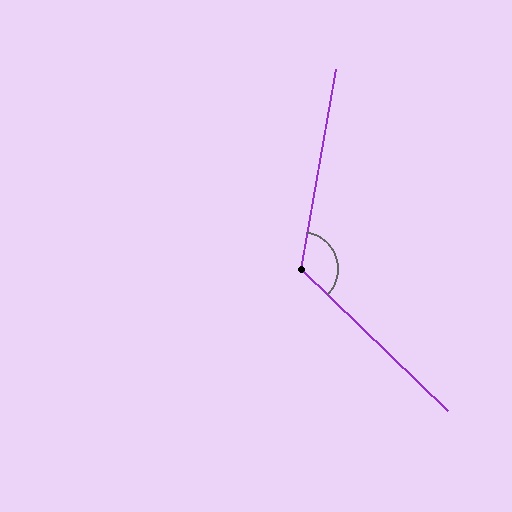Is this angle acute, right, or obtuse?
It is obtuse.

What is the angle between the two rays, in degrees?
Approximately 124 degrees.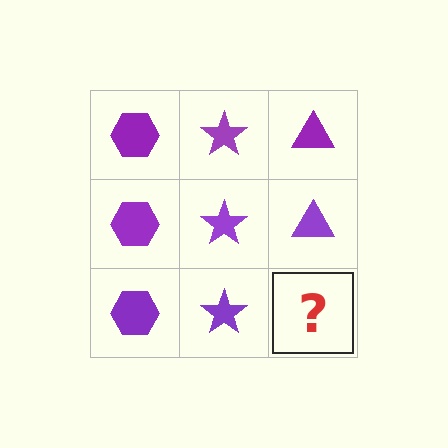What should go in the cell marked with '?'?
The missing cell should contain a purple triangle.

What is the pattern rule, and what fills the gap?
The rule is that each column has a consistent shape. The gap should be filled with a purple triangle.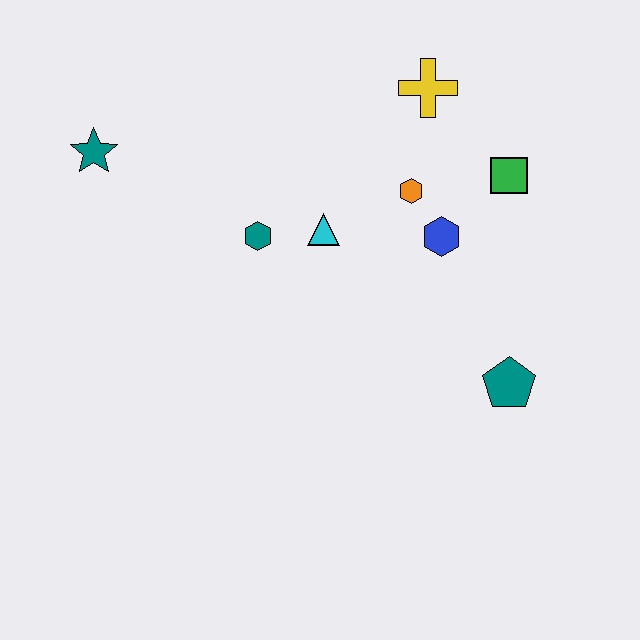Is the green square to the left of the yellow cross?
No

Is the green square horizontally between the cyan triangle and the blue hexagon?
No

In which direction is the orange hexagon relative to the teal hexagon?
The orange hexagon is to the right of the teal hexagon.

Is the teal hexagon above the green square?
No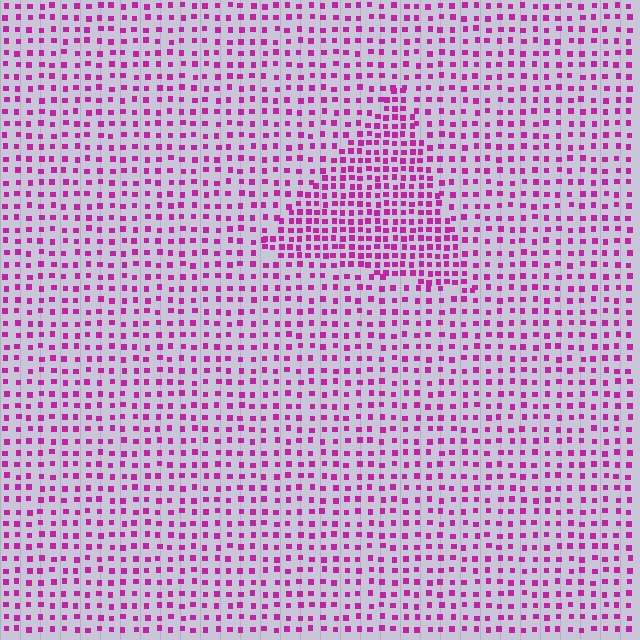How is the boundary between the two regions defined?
The boundary is defined by a change in element density (approximately 1.8x ratio). All elements are the same color, size, and shape.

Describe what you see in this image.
The image contains small magenta elements arranged at two different densities. A triangle-shaped region is visible where the elements are more densely packed than the surrounding area.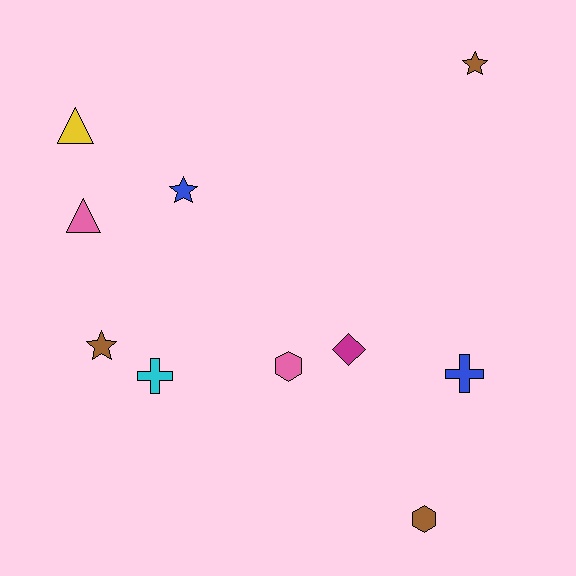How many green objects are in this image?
There are no green objects.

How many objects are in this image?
There are 10 objects.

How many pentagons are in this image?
There are no pentagons.